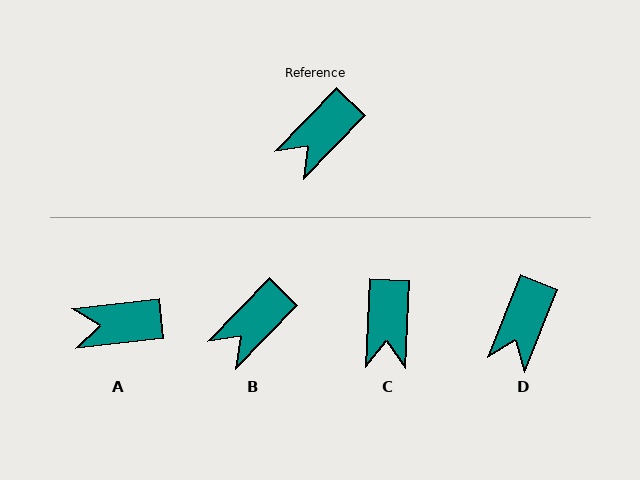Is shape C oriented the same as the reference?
No, it is off by about 42 degrees.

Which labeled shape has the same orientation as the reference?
B.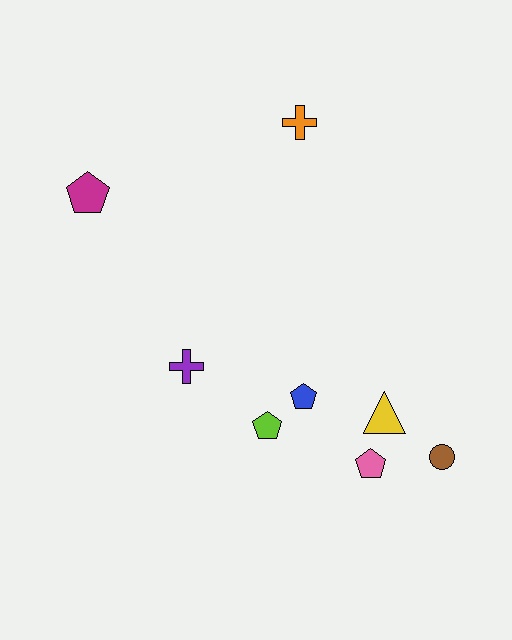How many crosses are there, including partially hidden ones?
There are 2 crosses.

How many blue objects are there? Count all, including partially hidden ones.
There is 1 blue object.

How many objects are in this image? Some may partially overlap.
There are 8 objects.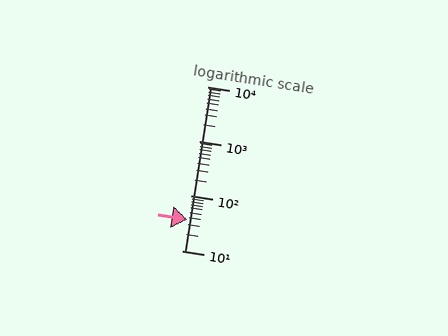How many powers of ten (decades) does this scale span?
The scale spans 3 decades, from 10 to 10000.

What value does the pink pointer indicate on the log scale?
The pointer indicates approximately 37.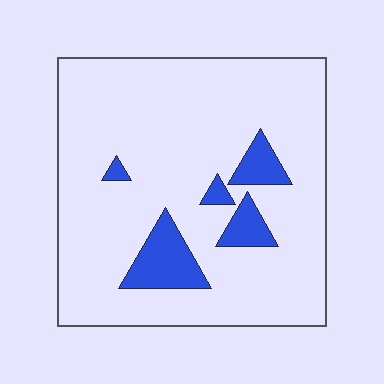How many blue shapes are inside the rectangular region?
5.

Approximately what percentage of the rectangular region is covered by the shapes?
Approximately 10%.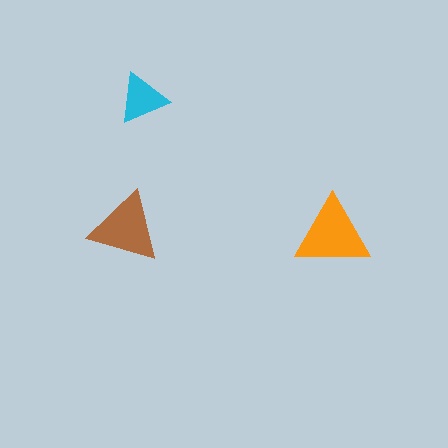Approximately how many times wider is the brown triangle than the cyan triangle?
About 1.5 times wider.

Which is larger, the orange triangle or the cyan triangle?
The orange one.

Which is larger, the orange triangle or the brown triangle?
The orange one.